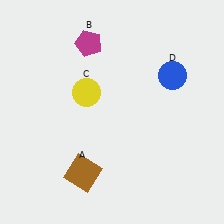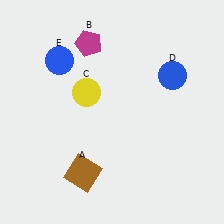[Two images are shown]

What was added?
A blue circle (E) was added in Image 2.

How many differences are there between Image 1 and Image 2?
There is 1 difference between the two images.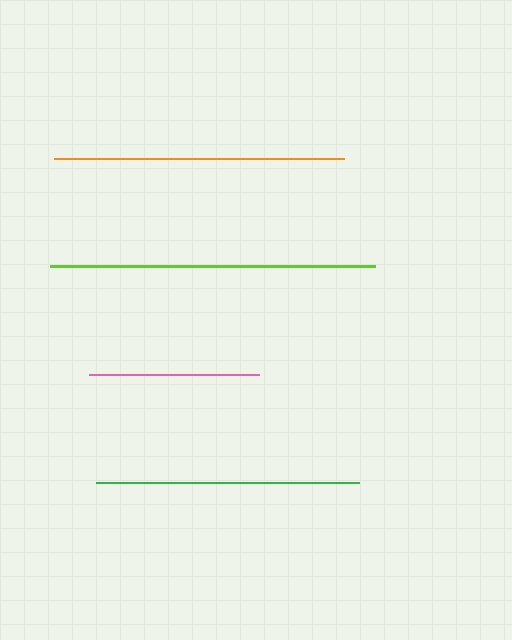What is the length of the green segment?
The green segment is approximately 263 pixels long.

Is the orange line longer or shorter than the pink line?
The orange line is longer than the pink line.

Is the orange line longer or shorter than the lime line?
The lime line is longer than the orange line.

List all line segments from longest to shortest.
From longest to shortest: lime, orange, green, pink.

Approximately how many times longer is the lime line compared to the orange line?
The lime line is approximately 1.1 times the length of the orange line.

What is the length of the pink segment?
The pink segment is approximately 170 pixels long.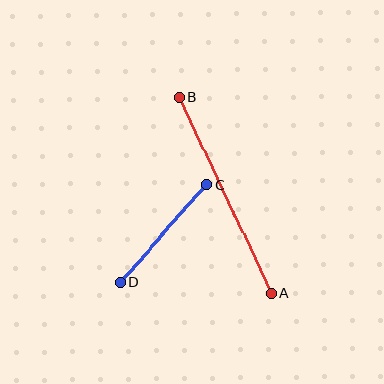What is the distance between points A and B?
The distance is approximately 217 pixels.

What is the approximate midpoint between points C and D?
The midpoint is at approximately (164, 233) pixels.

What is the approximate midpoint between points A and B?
The midpoint is at approximately (225, 195) pixels.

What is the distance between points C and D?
The distance is approximately 130 pixels.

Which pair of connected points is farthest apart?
Points A and B are farthest apart.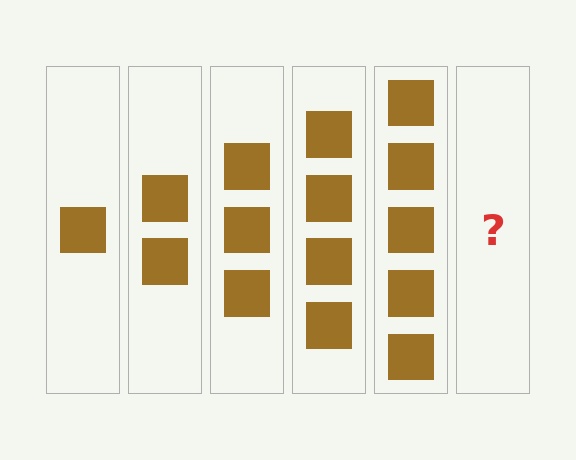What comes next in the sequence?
The next element should be 6 squares.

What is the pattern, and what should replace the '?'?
The pattern is that each step adds one more square. The '?' should be 6 squares.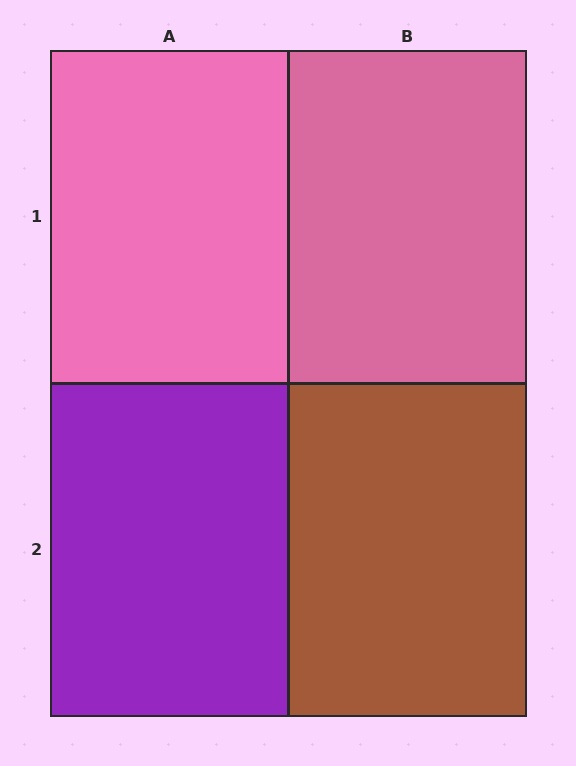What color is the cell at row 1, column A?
Pink.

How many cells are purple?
1 cell is purple.